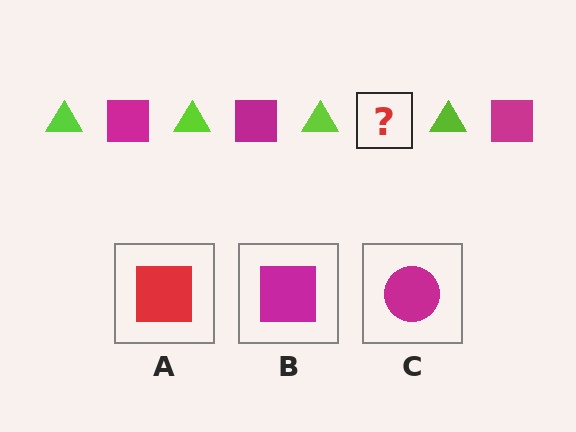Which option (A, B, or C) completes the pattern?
B.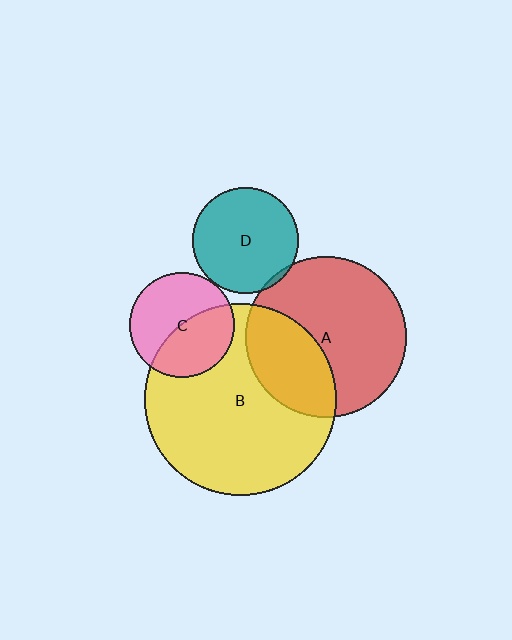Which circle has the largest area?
Circle B (yellow).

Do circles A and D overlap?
Yes.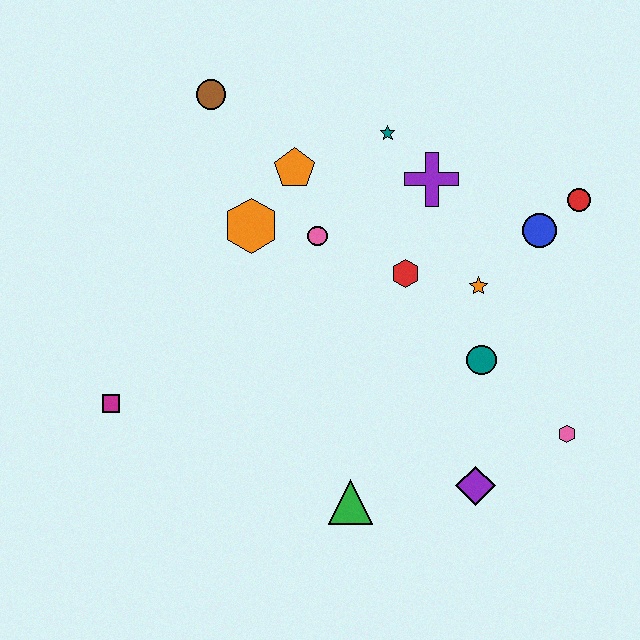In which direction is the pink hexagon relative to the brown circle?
The pink hexagon is to the right of the brown circle.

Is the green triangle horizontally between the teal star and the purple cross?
No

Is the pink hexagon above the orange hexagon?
No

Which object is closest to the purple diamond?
The pink hexagon is closest to the purple diamond.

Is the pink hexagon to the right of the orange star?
Yes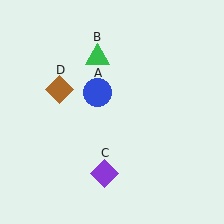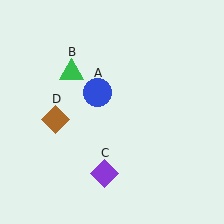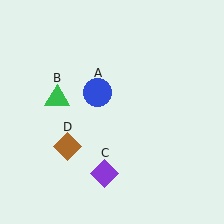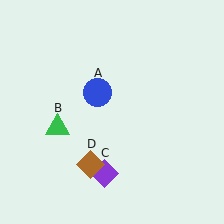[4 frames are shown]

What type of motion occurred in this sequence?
The green triangle (object B), brown diamond (object D) rotated counterclockwise around the center of the scene.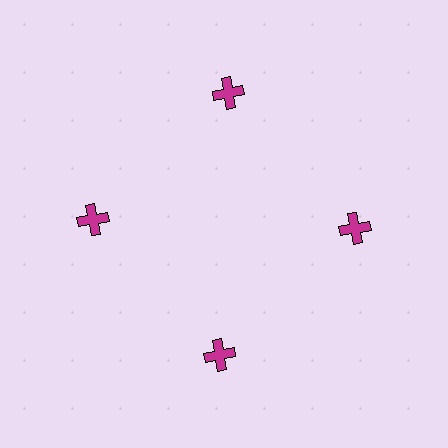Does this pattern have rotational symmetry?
Yes, this pattern has 4-fold rotational symmetry. It looks the same after rotating 90 degrees around the center.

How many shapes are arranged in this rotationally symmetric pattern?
There are 4 shapes, arranged in 4 groups of 1.